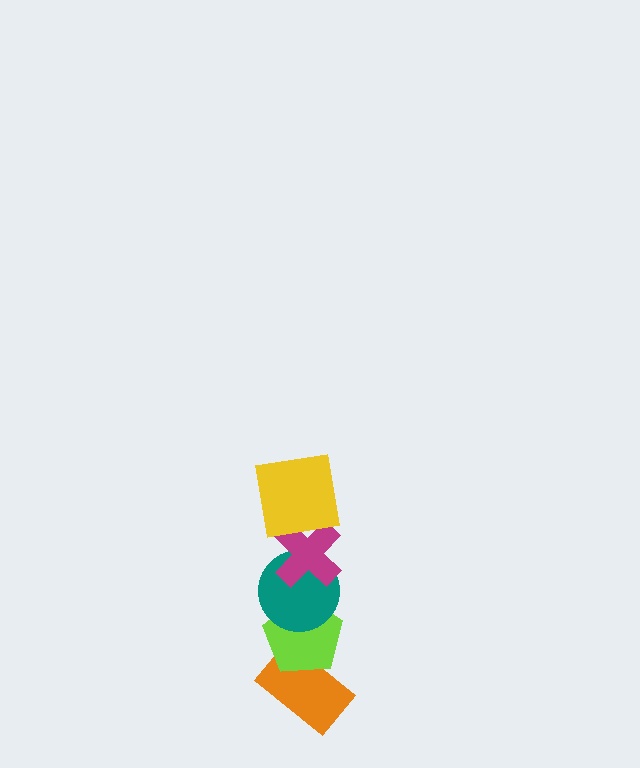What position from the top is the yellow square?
The yellow square is 1st from the top.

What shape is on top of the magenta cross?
The yellow square is on top of the magenta cross.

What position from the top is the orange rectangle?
The orange rectangle is 5th from the top.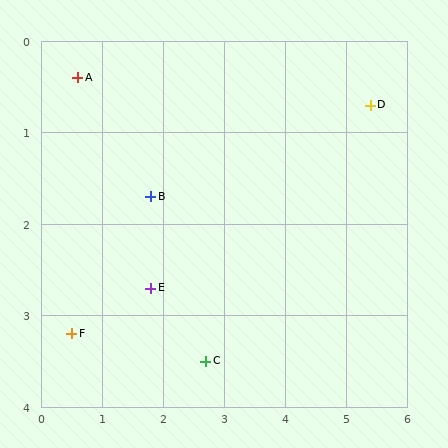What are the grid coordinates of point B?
Point B is at approximately (1.8, 1.7).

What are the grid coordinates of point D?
Point D is at approximately (5.4, 0.7).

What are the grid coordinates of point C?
Point C is at approximately (2.7, 3.5).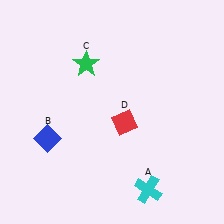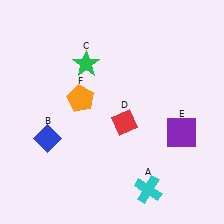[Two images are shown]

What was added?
A purple square (E), an orange pentagon (F) were added in Image 2.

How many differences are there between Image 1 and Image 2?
There are 2 differences between the two images.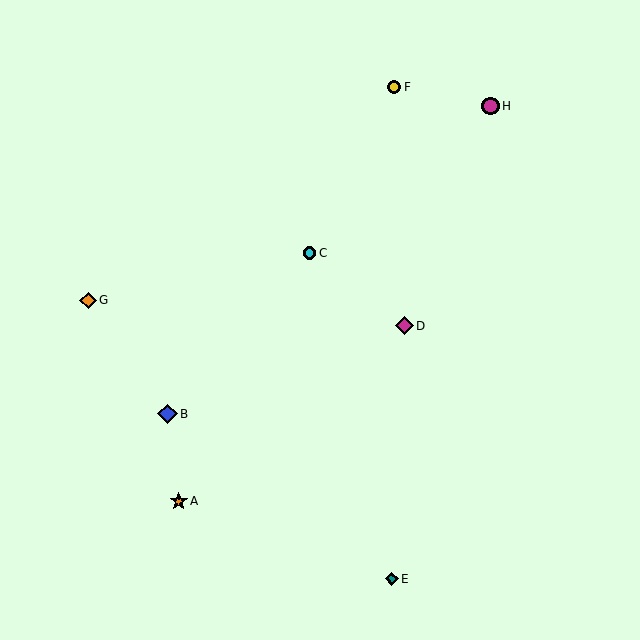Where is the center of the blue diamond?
The center of the blue diamond is at (168, 414).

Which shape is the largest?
The blue diamond (labeled B) is the largest.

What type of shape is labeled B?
Shape B is a blue diamond.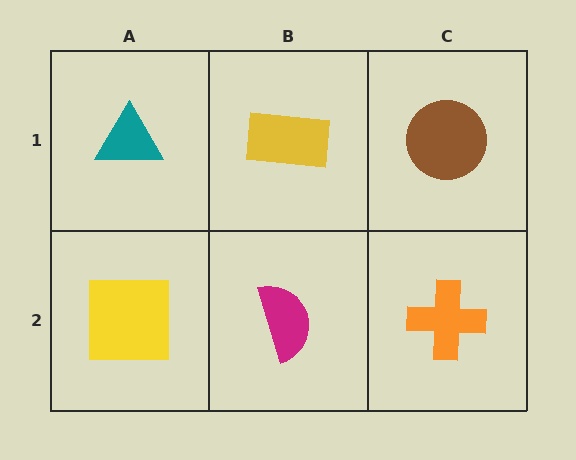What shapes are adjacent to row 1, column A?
A yellow square (row 2, column A), a yellow rectangle (row 1, column B).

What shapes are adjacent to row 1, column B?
A magenta semicircle (row 2, column B), a teal triangle (row 1, column A), a brown circle (row 1, column C).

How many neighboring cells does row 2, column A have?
2.